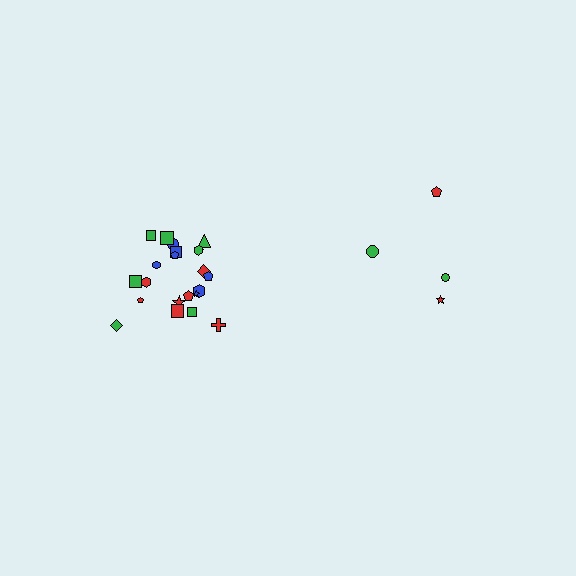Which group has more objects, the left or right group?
The left group.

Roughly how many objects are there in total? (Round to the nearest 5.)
Roughly 25 objects in total.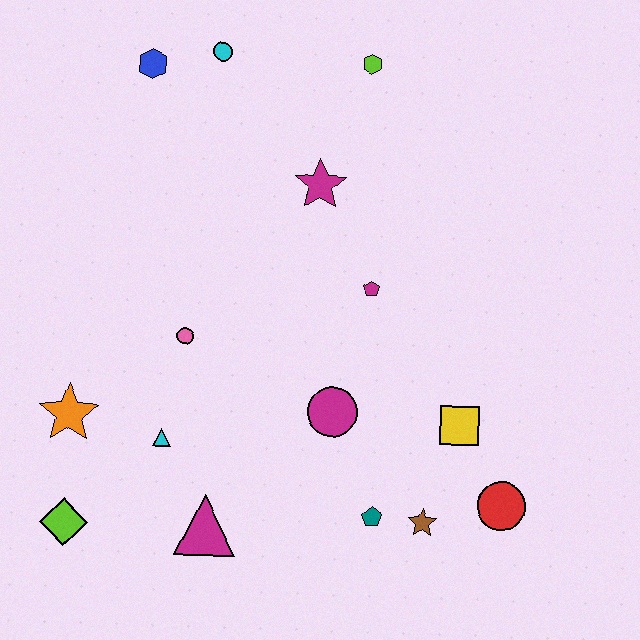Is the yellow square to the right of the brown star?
Yes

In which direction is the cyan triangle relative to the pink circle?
The cyan triangle is below the pink circle.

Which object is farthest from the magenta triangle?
The lime hexagon is farthest from the magenta triangle.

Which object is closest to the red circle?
The brown star is closest to the red circle.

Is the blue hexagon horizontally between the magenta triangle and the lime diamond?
Yes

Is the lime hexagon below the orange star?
No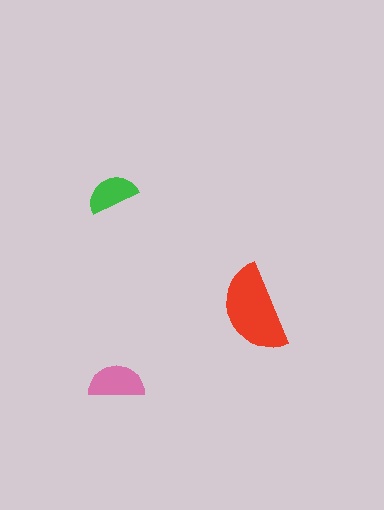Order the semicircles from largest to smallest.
the red one, the pink one, the green one.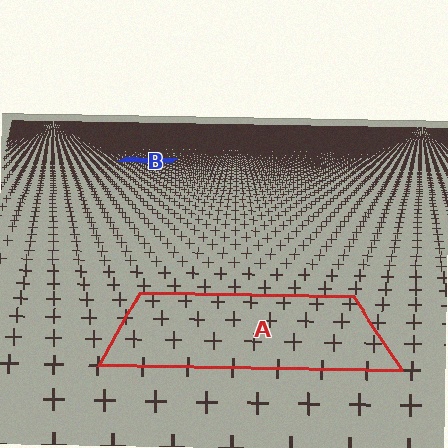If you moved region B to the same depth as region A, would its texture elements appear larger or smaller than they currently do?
They would appear larger. At a closer depth, the same texture elements are projected at a bigger on-screen size.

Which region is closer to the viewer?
Region A is closer. The texture elements there are larger and more spread out.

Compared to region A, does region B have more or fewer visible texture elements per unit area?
Region B has more texture elements per unit area — they are packed more densely because it is farther away.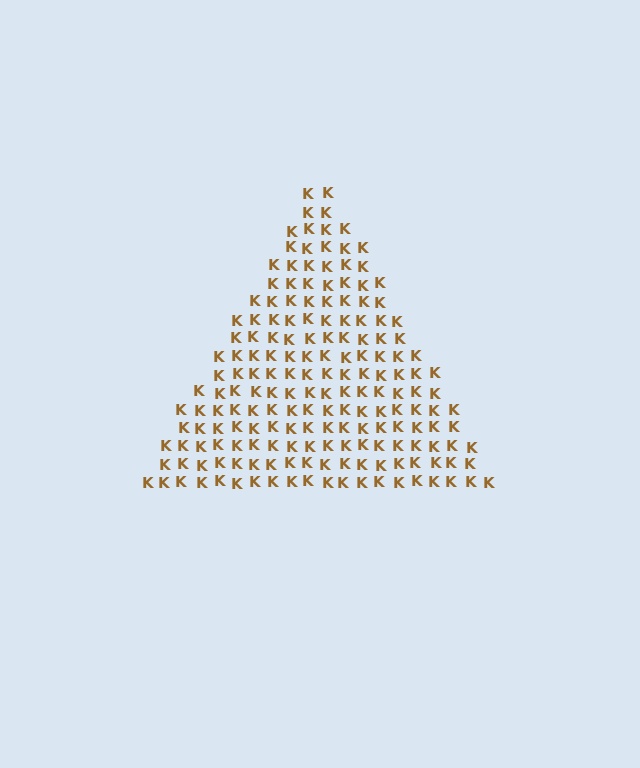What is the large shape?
The large shape is a triangle.